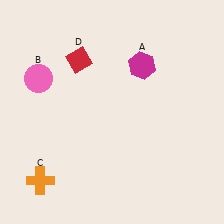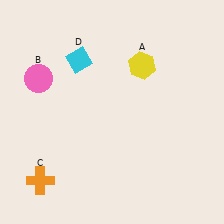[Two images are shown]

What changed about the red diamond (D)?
In Image 1, D is red. In Image 2, it changed to cyan.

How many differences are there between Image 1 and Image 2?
There are 2 differences between the two images.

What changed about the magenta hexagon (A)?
In Image 1, A is magenta. In Image 2, it changed to yellow.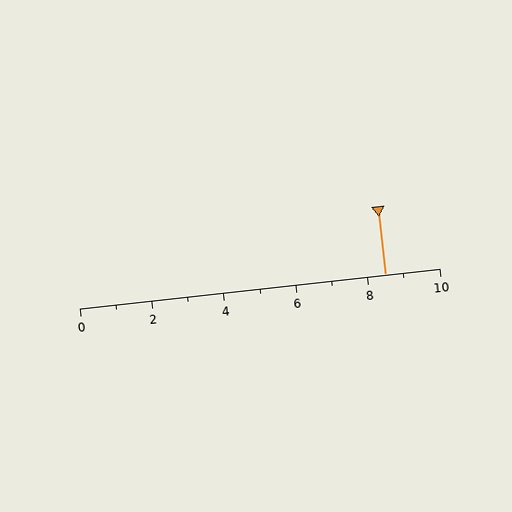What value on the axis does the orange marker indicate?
The marker indicates approximately 8.5.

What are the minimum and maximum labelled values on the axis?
The axis runs from 0 to 10.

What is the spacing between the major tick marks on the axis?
The major ticks are spaced 2 apart.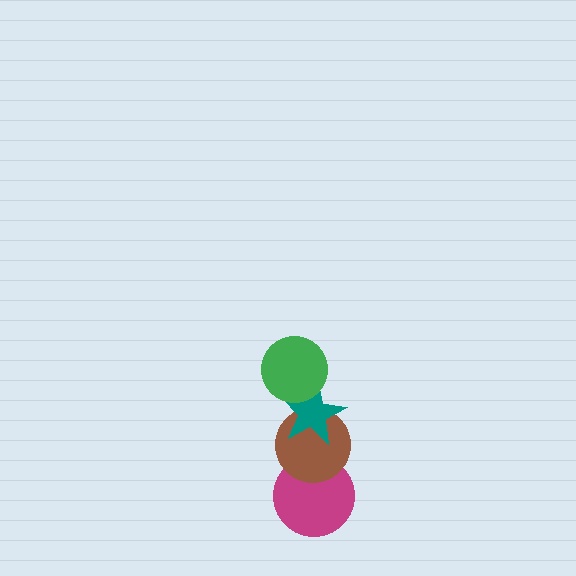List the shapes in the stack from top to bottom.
From top to bottom: the green circle, the teal star, the brown circle, the magenta circle.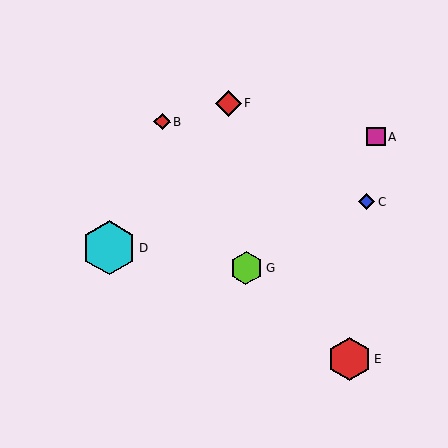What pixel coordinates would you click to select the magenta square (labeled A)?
Click at (376, 137) to select the magenta square A.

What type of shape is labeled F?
Shape F is a red diamond.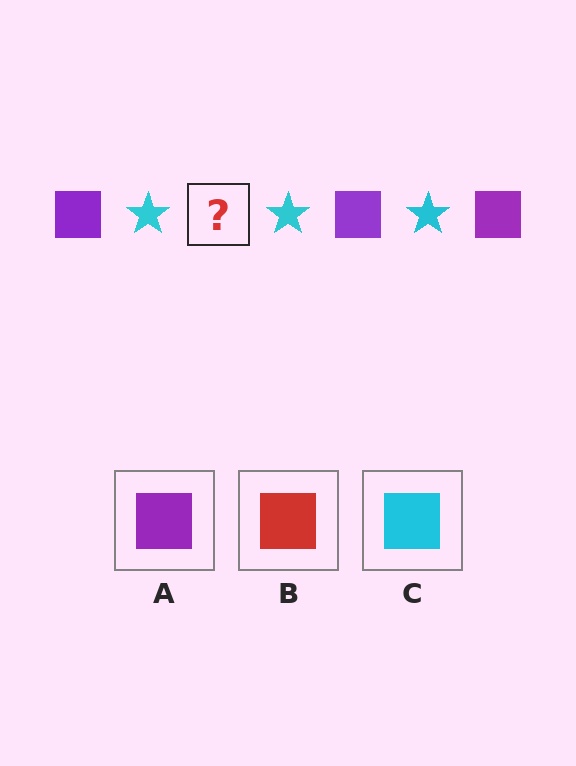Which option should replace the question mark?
Option A.